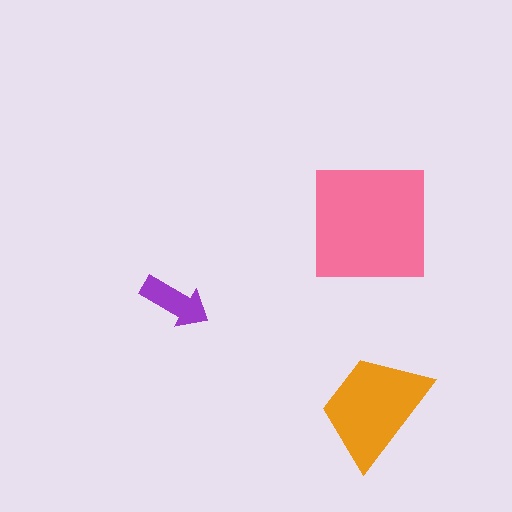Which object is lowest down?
The orange trapezoid is bottommost.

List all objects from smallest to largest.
The purple arrow, the orange trapezoid, the pink square.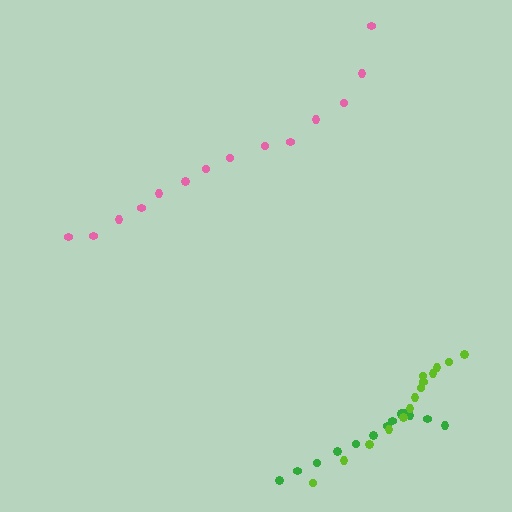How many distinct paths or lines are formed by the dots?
There are 3 distinct paths.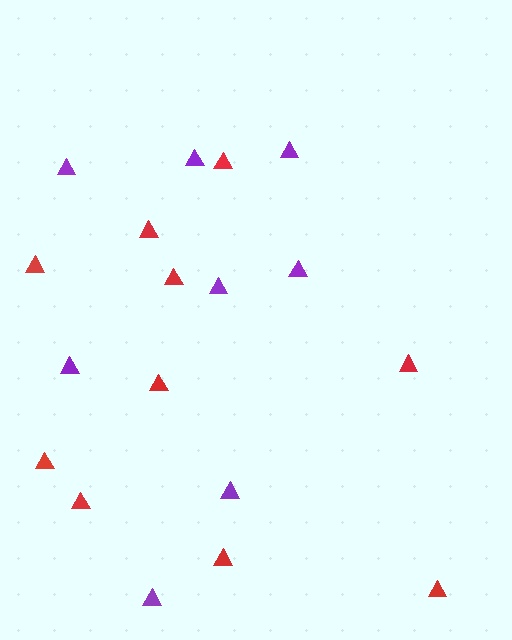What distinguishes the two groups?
There are 2 groups: one group of purple triangles (8) and one group of red triangles (10).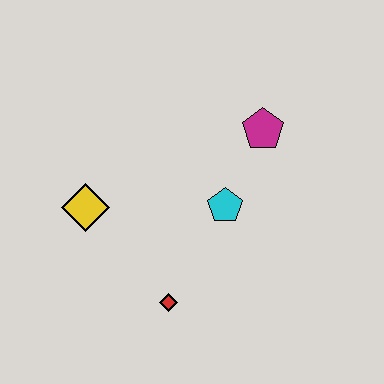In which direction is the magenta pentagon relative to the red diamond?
The magenta pentagon is above the red diamond.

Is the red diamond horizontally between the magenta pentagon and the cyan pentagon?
No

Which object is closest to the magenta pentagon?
The cyan pentagon is closest to the magenta pentagon.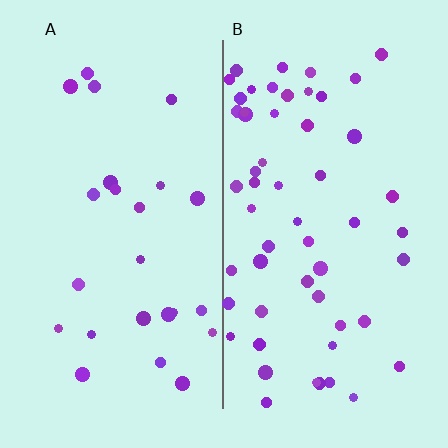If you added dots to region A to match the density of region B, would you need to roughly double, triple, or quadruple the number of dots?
Approximately double.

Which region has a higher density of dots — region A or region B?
B (the right).